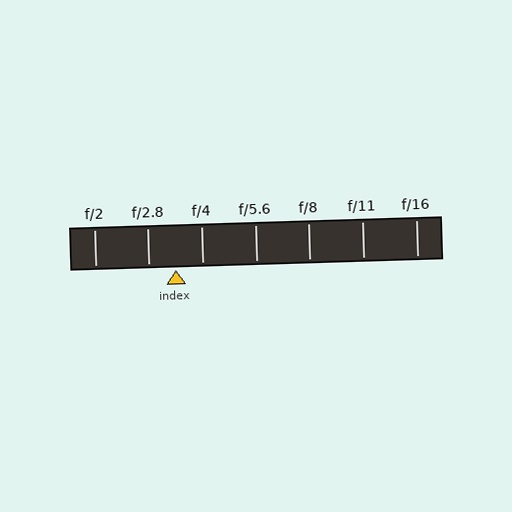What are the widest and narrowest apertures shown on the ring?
The widest aperture shown is f/2 and the narrowest is f/16.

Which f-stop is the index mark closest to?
The index mark is closest to f/4.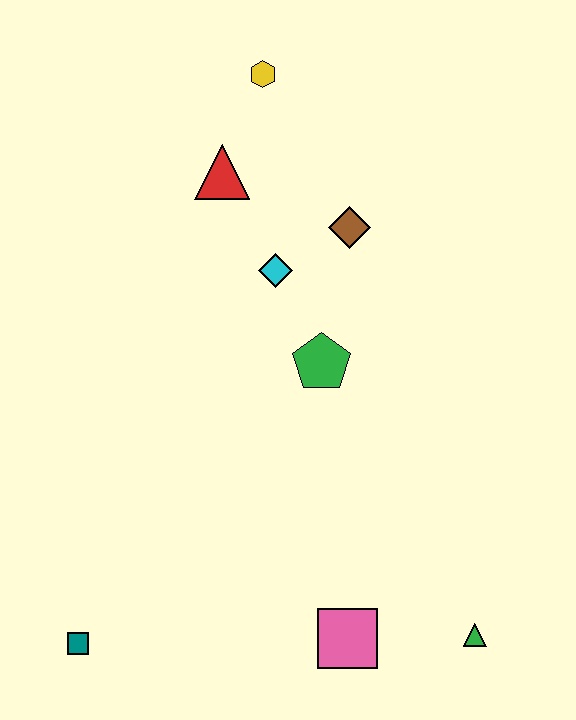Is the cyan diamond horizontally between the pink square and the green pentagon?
No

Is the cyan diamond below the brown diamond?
Yes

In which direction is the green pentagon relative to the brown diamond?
The green pentagon is below the brown diamond.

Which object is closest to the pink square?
The green triangle is closest to the pink square.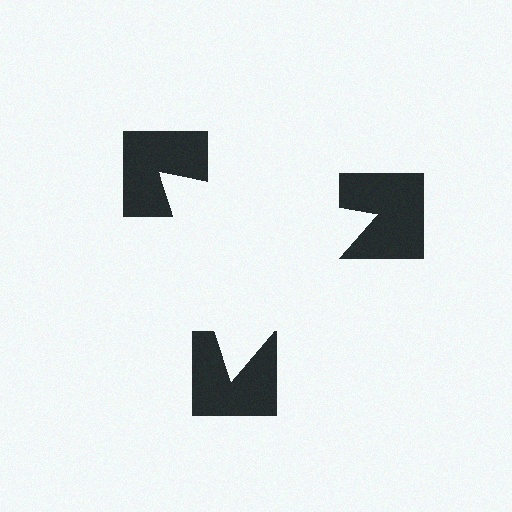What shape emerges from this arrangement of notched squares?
An illusory triangle — its edges are inferred from the aligned wedge cuts in the notched squares, not physically drawn.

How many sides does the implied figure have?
3 sides.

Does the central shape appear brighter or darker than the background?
It typically appears slightly brighter than the background, even though no actual brightness change is drawn.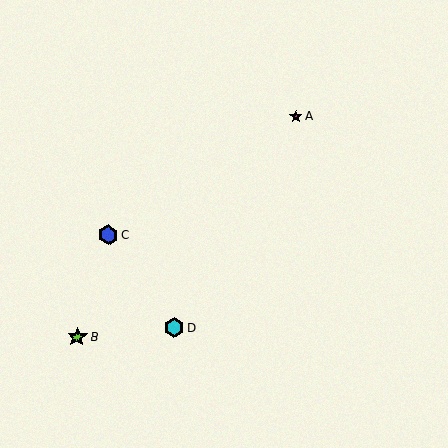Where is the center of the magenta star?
The center of the magenta star is at (296, 116).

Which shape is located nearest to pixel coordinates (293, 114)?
The magenta star (labeled A) at (296, 116) is nearest to that location.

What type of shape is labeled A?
Shape A is a magenta star.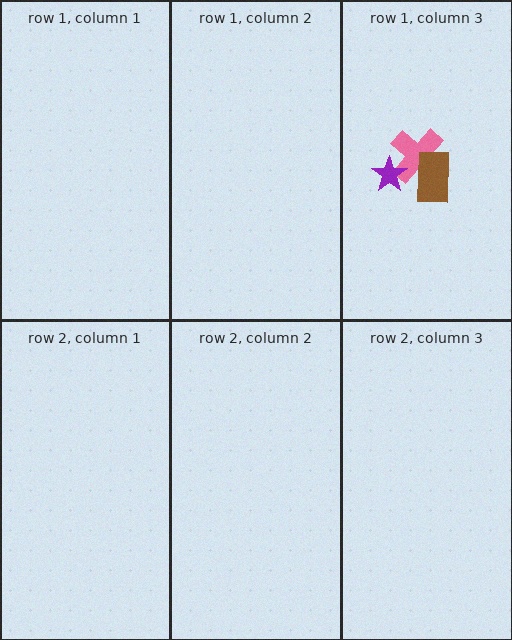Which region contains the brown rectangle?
The row 1, column 3 region.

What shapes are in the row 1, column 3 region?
The pink cross, the purple star, the brown rectangle.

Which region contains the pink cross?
The row 1, column 3 region.